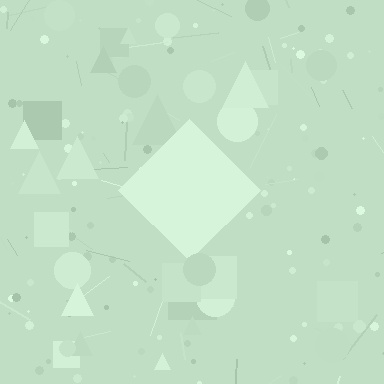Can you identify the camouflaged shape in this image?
The camouflaged shape is a diamond.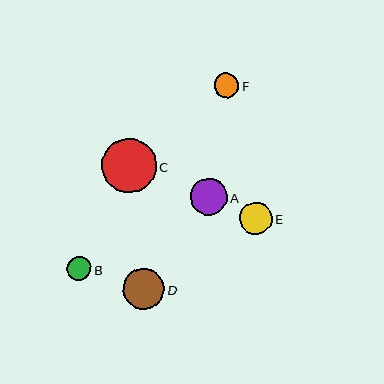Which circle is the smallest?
Circle B is the smallest with a size of approximately 24 pixels.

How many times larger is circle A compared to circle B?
Circle A is approximately 1.5 times the size of circle B.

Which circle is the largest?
Circle C is the largest with a size of approximately 55 pixels.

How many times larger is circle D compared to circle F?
Circle D is approximately 1.7 times the size of circle F.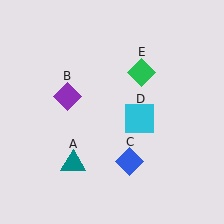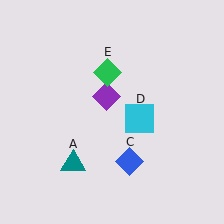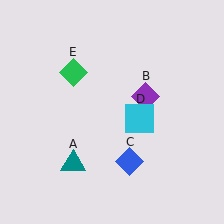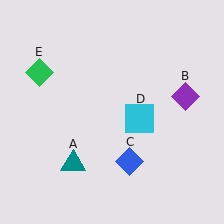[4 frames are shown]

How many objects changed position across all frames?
2 objects changed position: purple diamond (object B), green diamond (object E).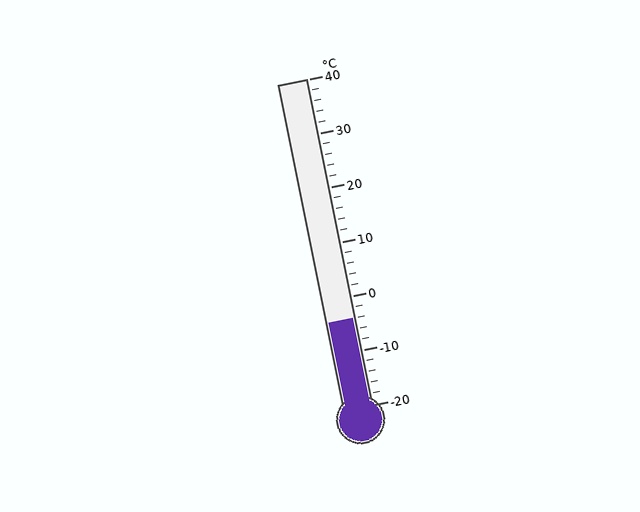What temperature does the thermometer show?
The thermometer shows approximately -4°C.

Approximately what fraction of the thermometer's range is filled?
The thermometer is filled to approximately 25% of its range.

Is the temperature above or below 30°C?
The temperature is below 30°C.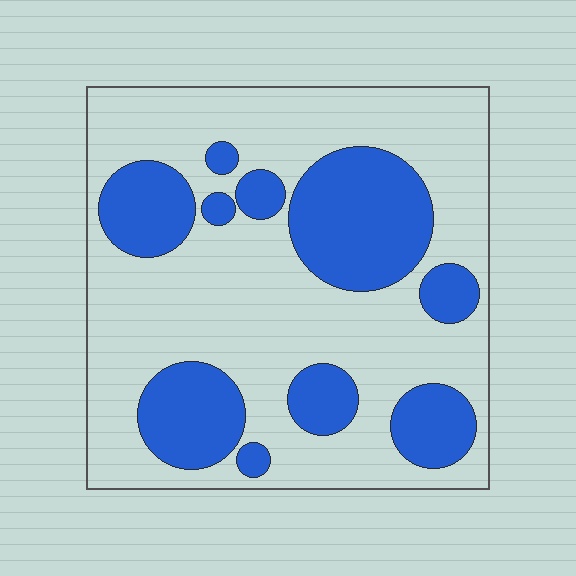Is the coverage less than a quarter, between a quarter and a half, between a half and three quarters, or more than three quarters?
Between a quarter and a half.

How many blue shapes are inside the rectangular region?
10.